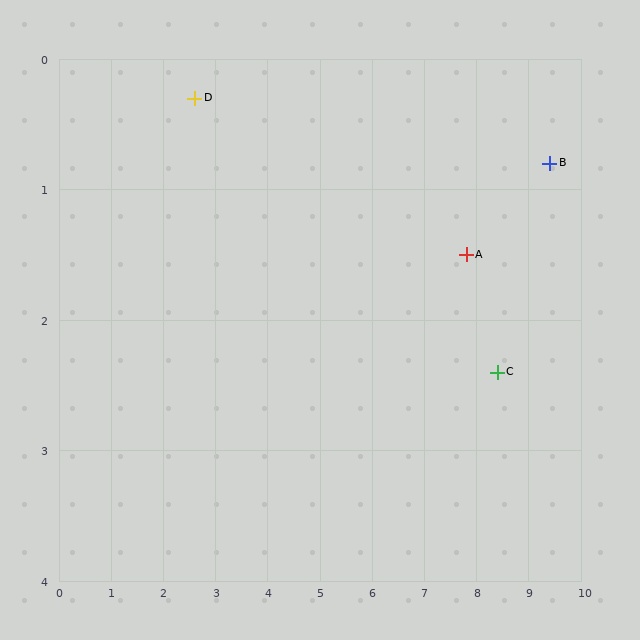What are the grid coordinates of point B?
Point B is at approximately (9.4, 0.8).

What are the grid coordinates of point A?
Point A is at approximately (7.8, 1.5).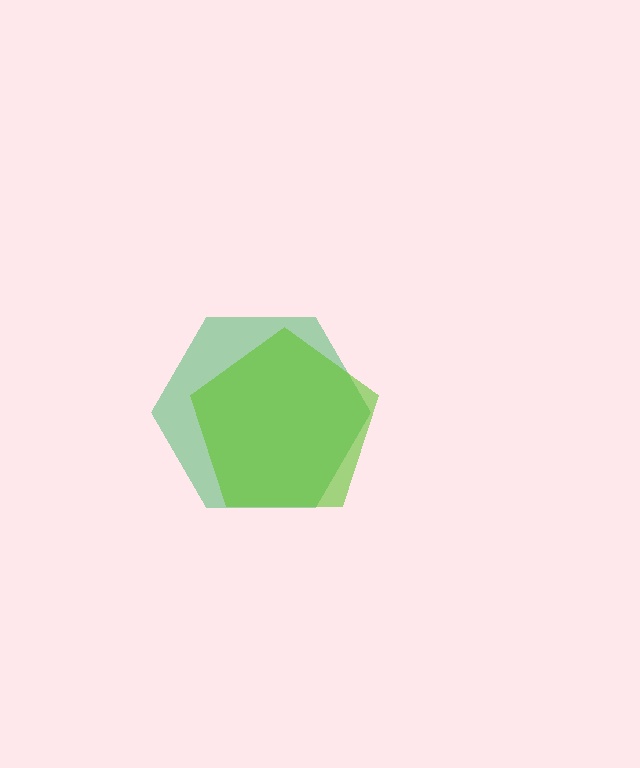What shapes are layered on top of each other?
The layered shapes are: a green hexagon, a lime pentagon.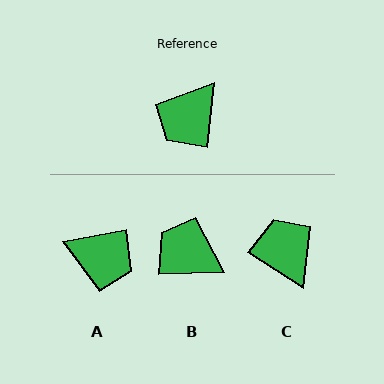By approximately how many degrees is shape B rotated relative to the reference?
Approximately 83 degrees clockwise.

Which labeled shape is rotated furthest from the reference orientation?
C, about 117 degrees away.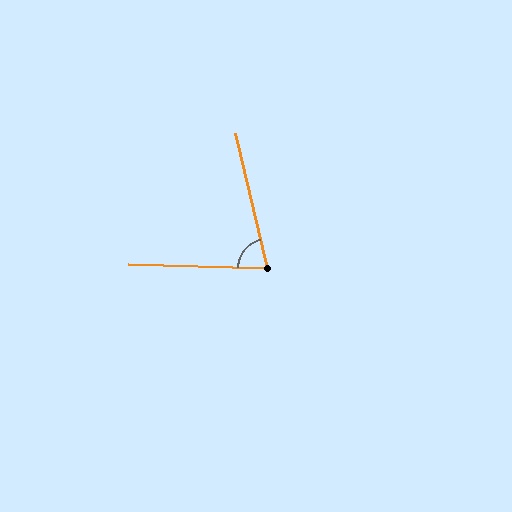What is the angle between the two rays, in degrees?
Approximately 75 degrees.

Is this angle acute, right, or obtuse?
It is acute.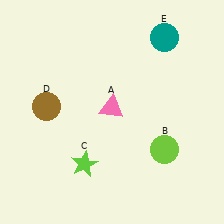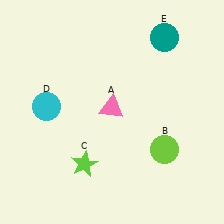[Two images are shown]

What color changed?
The circle (D) changed from brown in Image 1 to cyan in Image 2.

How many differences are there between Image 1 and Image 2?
There is 1 difference between the two images.